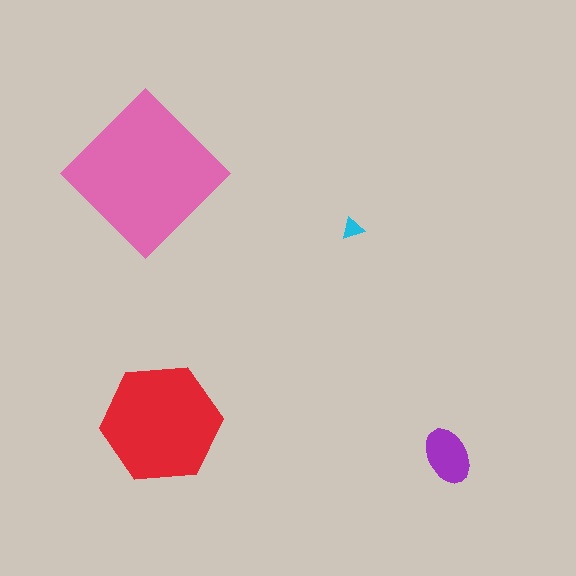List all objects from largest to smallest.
The pink diamond, the red hexagon, the purple ellipse, the cyan triangle.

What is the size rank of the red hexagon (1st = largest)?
2nd.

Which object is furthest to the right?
The purple ellipse is rightmost.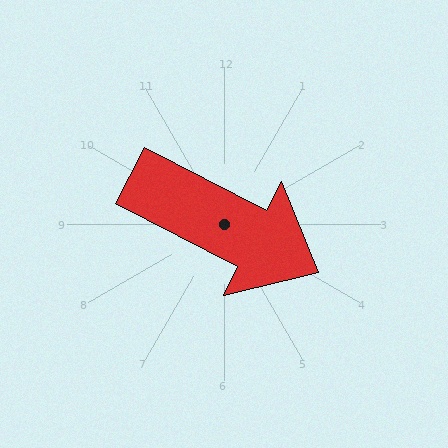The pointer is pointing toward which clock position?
Roughly 4 o'clock.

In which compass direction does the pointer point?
Southeast.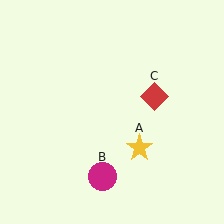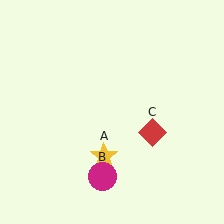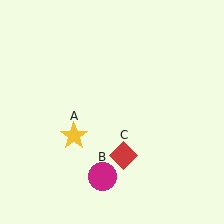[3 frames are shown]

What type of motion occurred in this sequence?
The yellow star (object A), red diamond (object C) rotated clockwise around the center of the scene.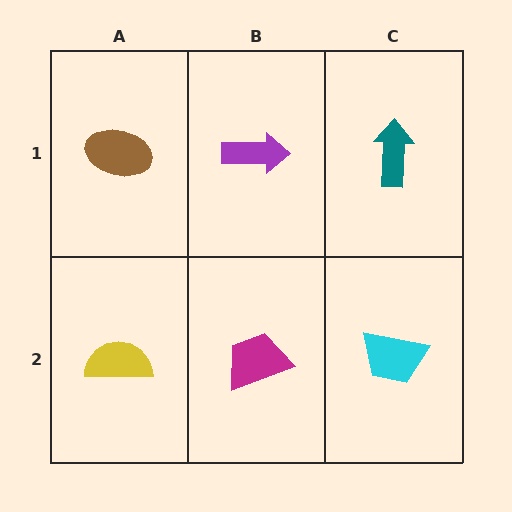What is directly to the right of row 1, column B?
A teal arrow.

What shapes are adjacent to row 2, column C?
A teal arrow (row 1, column C), a magenta trapezoid (row 2, column B).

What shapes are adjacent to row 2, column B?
A purple arrow (row 1, column B), a yellow semicircle (row 2, column A), a cyan trapezoid (row 2, column C).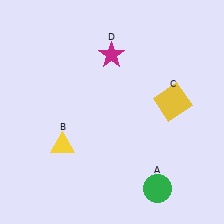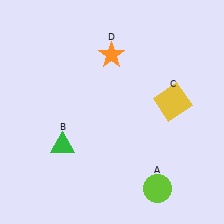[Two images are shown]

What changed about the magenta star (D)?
In Image 1, D is magenta. In Image 2, it changed to orange.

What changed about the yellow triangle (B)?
In Image 1, B is yellow. In Image 2, it changed to green.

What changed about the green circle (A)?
In Image 1, A is green. In Image 2, it changed to lime.